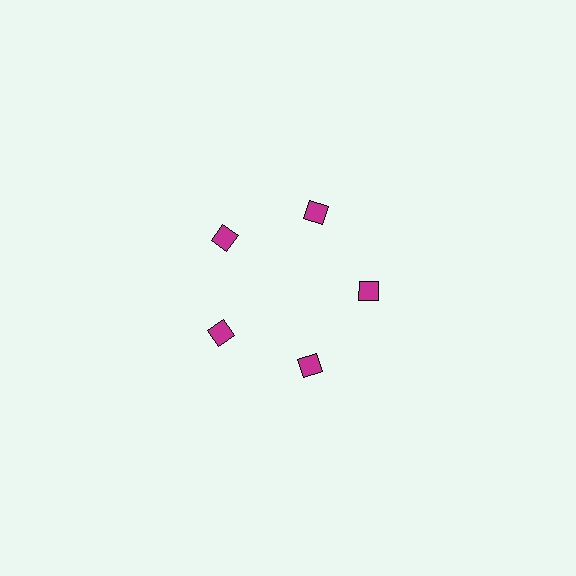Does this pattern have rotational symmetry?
Yes, this pattern has 5-fold rotational symmetry. It looks the same after rotating 72 degrees around the center.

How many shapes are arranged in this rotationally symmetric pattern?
There are 5 shapes, arranged in 5 groups of 1.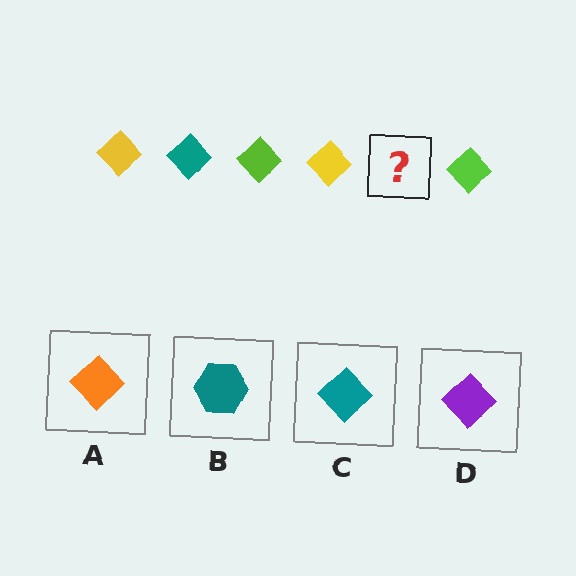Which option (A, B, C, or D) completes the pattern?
C.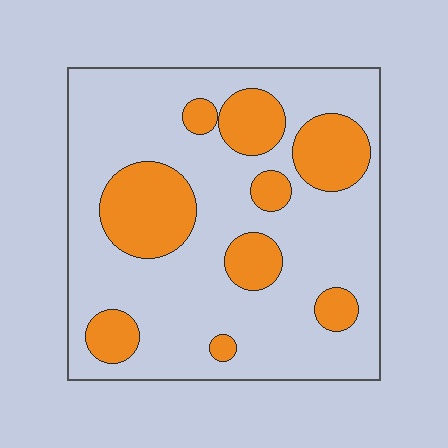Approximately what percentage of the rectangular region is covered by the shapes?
Approximately 25%.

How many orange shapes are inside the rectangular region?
9.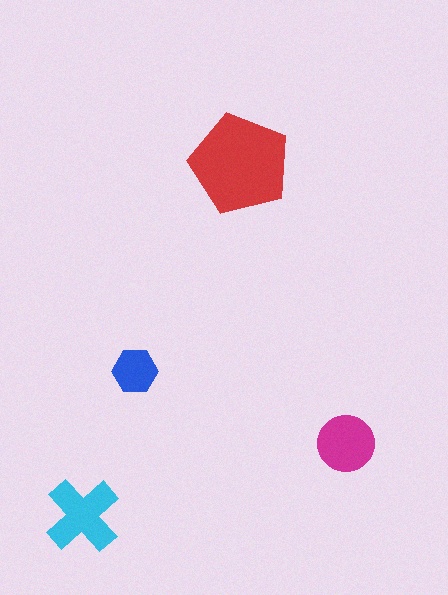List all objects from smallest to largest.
The blue hexagon, the magenta circle, the cyan cross, the red pentagon.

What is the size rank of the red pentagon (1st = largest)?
1st.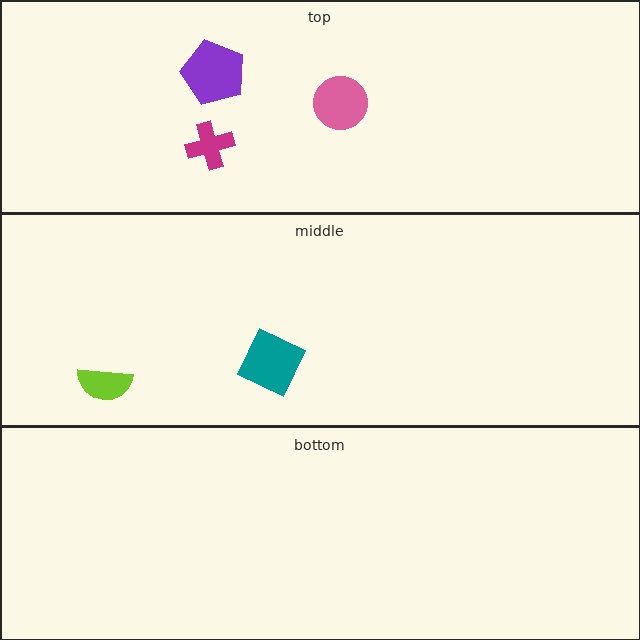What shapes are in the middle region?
The lime semicircle, the teal square.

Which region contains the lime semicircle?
The middle region.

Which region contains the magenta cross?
The top region.